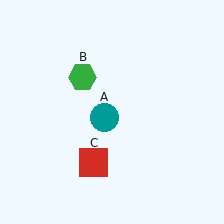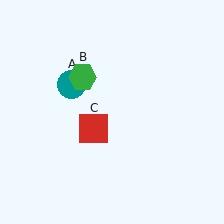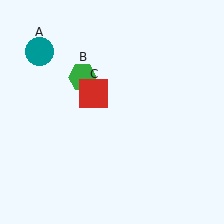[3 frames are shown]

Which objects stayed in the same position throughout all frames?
Green hexagon (object B) remained stationary.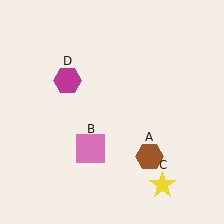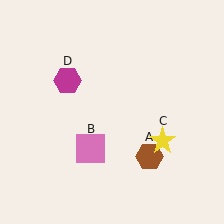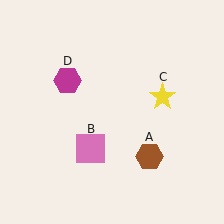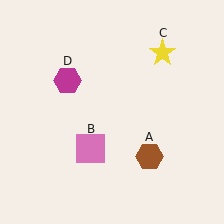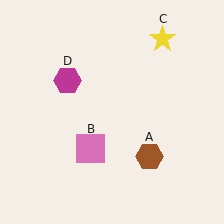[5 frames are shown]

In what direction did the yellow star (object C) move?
The yellow star (object C) moved up.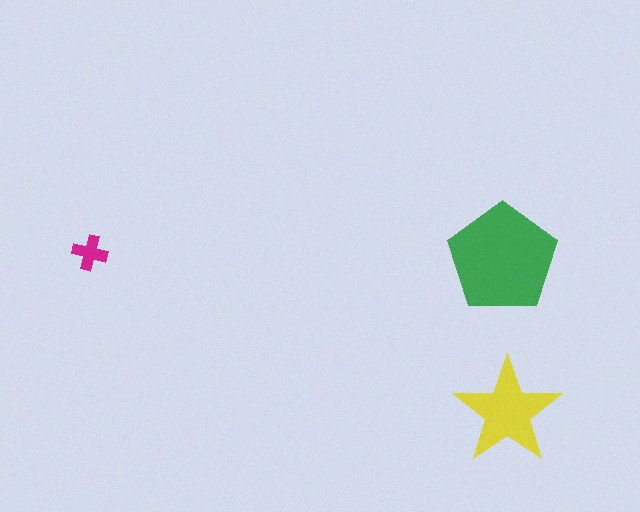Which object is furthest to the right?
The yellow star is rightmost.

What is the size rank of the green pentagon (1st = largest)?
1st.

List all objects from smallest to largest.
The magenta cross, the yellow star, the green pentagon.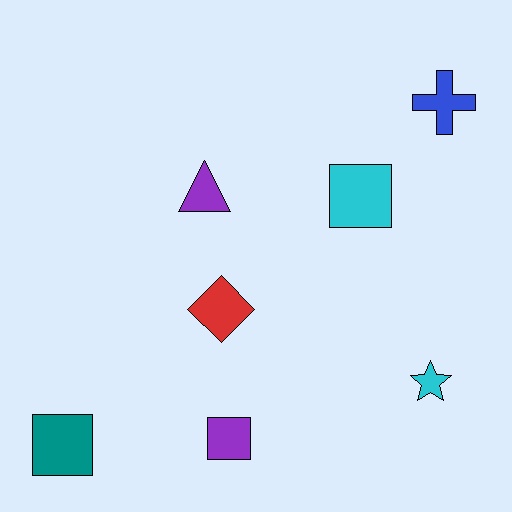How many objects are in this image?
There are 7 objects.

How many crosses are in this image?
There is 1 cross.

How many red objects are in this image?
There is 1 red object.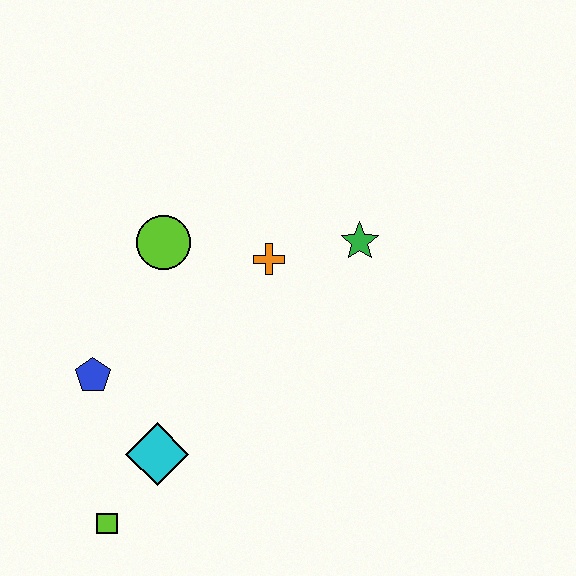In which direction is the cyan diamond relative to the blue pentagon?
The cyan diamond is below the blue pentagon.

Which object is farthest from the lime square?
The green star is farthest from the lime square.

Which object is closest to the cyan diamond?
The lime square is closest to the cyan diamond.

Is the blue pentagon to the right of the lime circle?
No